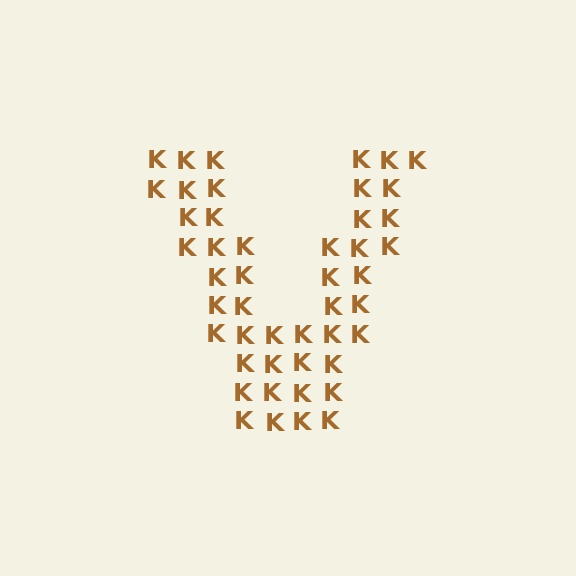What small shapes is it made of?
It is made of small letter K's.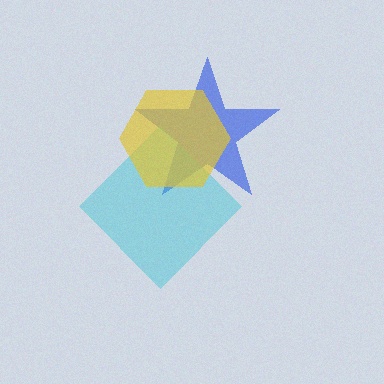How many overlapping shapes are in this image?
There are 3 overlapping shapes in the image.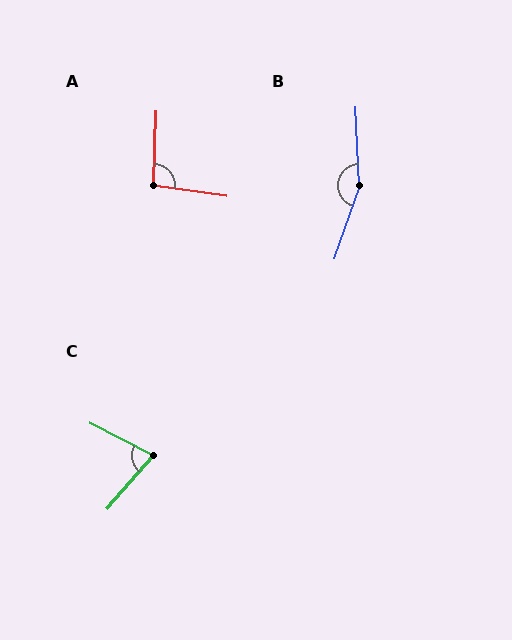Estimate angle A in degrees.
Approximately 96 degrees.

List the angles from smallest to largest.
C (76°), A (96°), B (158°).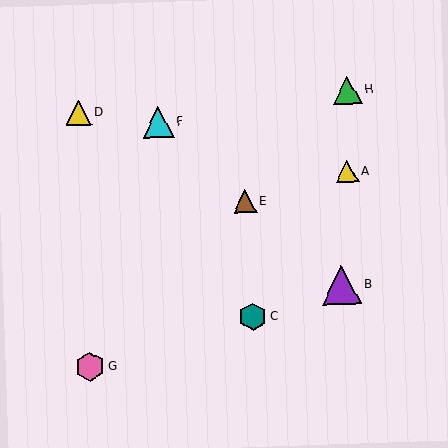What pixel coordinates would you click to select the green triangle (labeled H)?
Click at (347, 90) to select the green triangle H.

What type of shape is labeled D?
Shape D is a yellow triangle.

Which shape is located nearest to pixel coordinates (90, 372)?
The pink hexagon (labeled G) at (90, 367) is nearest to that location.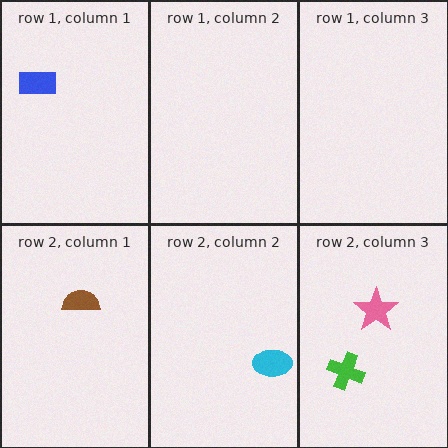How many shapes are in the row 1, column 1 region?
1.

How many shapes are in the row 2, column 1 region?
1.